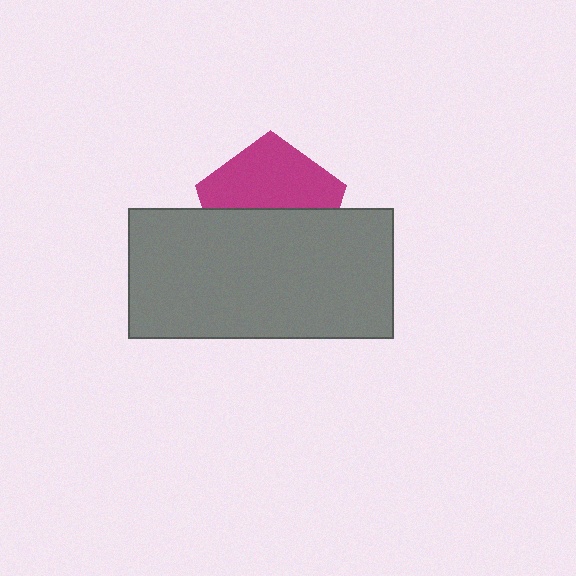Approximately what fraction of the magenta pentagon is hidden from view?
Roughly 52% of the magenta pentagon is hidden behind the gray rectangle.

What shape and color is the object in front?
The object in front is a gray rectangle.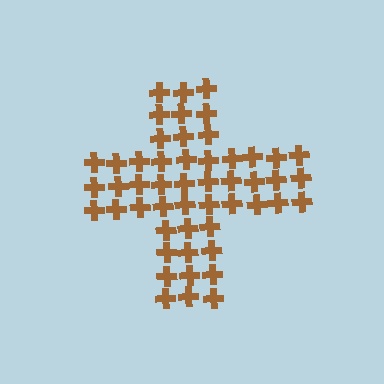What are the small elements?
The small elements are crosses.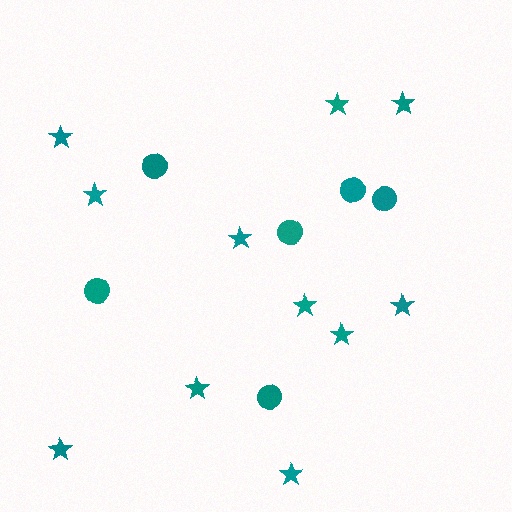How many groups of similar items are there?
There are 2 groups: one group of circles (6) and one group of stars (11).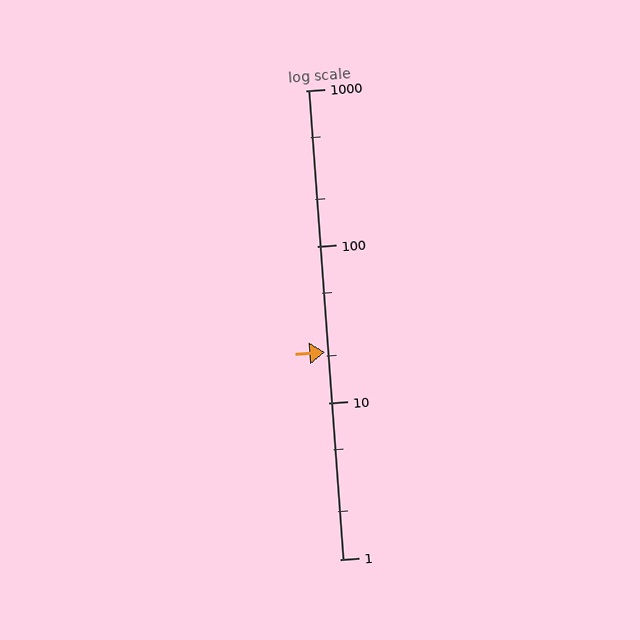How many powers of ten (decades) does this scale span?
The scale spans 3 decades, from 1 to 1000.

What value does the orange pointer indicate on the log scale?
The pointer indicates approximately 21.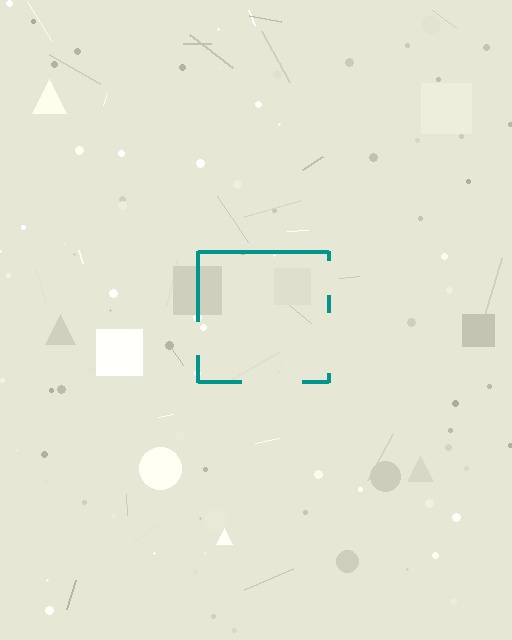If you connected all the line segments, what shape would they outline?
They would outline a square.